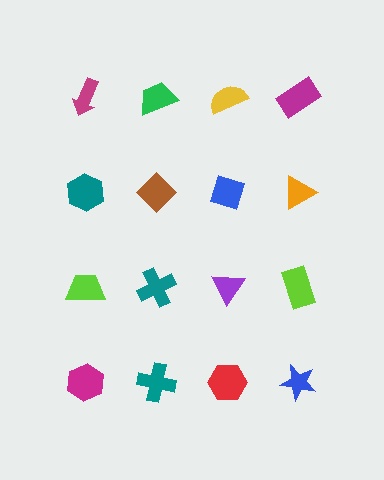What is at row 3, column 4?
A lime rectangle.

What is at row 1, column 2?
A green trapezoid.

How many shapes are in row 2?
4 shapes.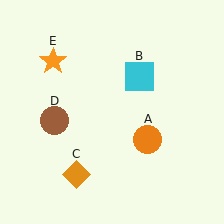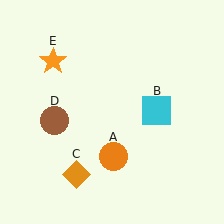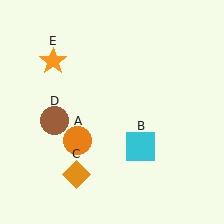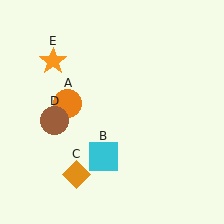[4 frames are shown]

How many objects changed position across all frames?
2 objects changed position: orange circle (object A), cyan square (object B).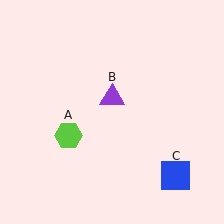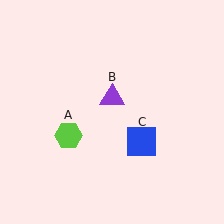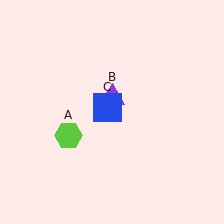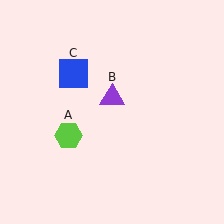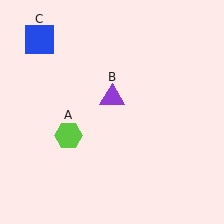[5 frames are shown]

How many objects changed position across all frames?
1 object changed position: blue square (object C).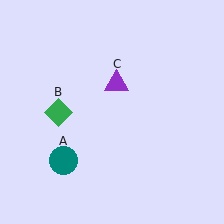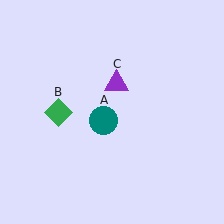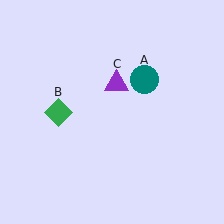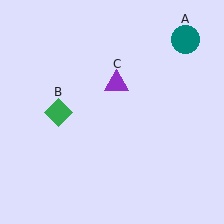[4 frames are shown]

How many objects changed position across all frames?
1 object changed position: teal circle (object A).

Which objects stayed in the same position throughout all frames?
Green diamond (object B) and purple triangle (object C) remained stationary.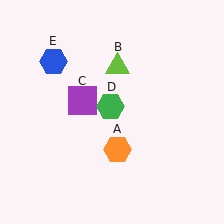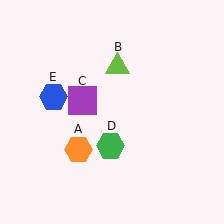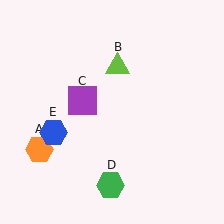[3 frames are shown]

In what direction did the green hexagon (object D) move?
The green hexagon (object D) moved down.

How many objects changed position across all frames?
3 objects changed position: orange hexagon (object A), green hexagon (object D), blue hexagon (object E).